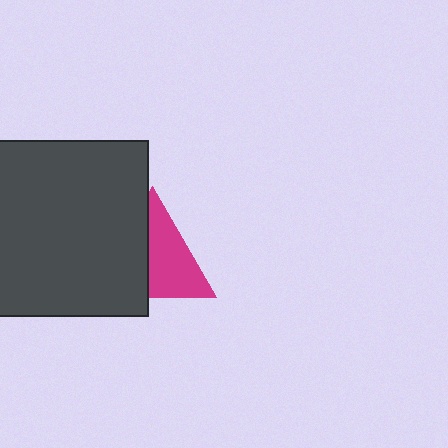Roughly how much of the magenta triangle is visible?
About half of it is visible (roughly 55%).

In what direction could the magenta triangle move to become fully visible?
The magenta triangle could move right. That would shift it out from behind the dark gray square entirely.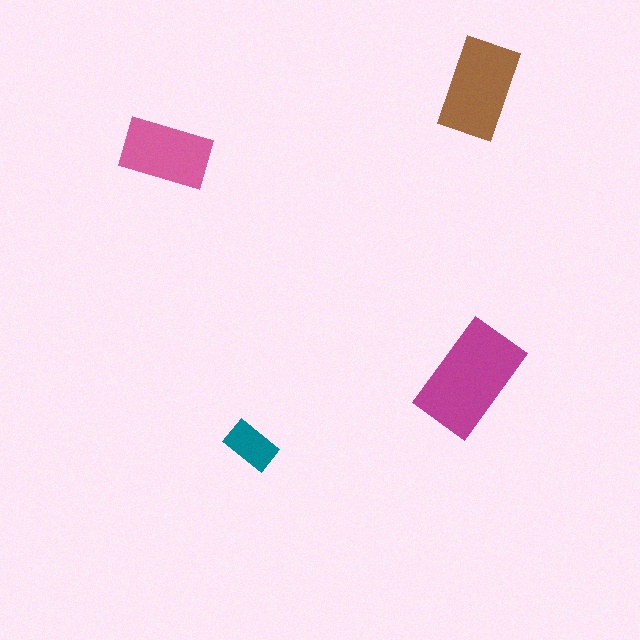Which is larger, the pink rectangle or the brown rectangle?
The brown one.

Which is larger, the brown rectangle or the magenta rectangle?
The magenta one.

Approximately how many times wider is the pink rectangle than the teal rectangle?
About 1.5 times wider.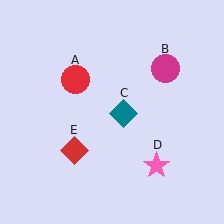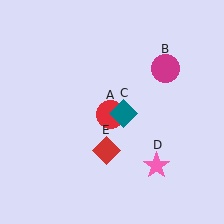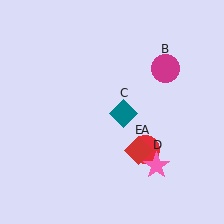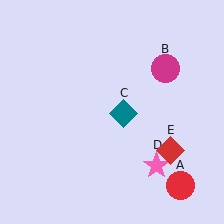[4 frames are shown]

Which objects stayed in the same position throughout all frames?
Magenta circle (object B) and teal diamond (object C) and pink star (object D) remained stationary.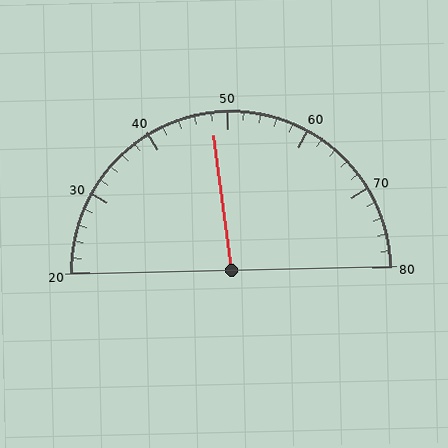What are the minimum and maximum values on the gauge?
The gauge ranges from 20 to 80.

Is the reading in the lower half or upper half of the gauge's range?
The reading is in the lower half of the range (20 to 80).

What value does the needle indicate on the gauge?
The needle indicates approximately 48.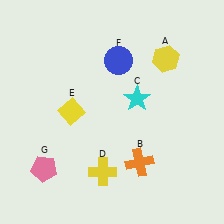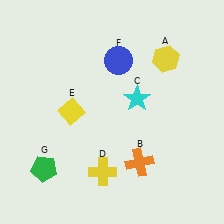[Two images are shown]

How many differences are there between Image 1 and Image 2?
There is 1 difference between the two images.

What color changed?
The pentagon (G) changed from pink in Image 1 to green in Image 2.